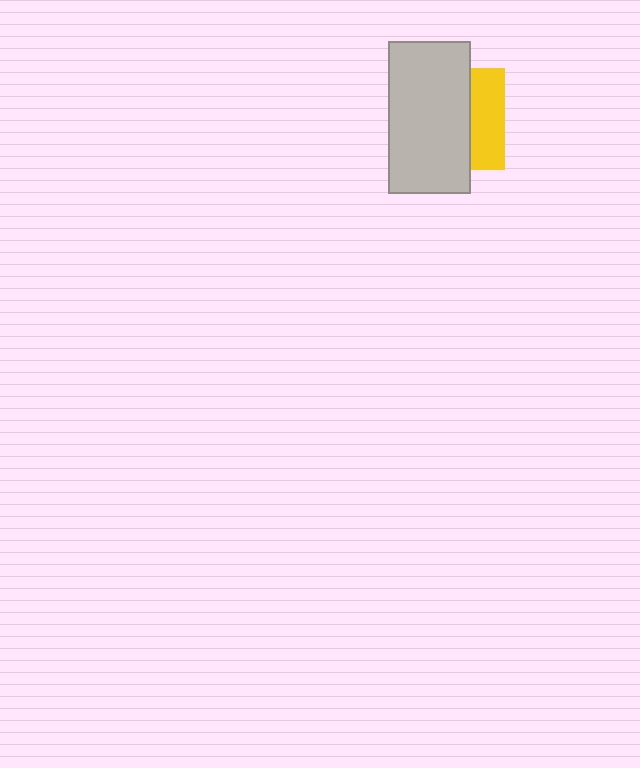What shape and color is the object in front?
The object in front is a light gray rectangle.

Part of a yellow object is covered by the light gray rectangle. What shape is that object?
It is a square.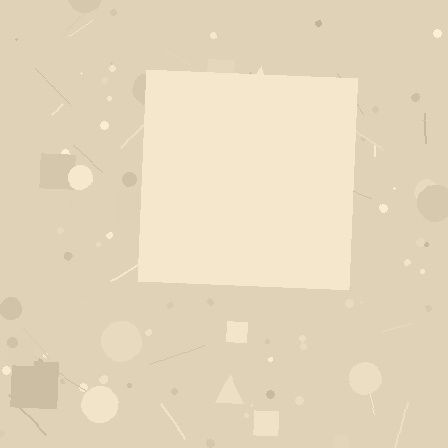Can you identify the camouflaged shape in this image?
The camouflaged shape is a square.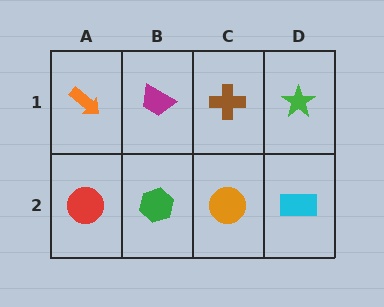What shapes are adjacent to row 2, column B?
A magenta trapezoid (row 1, column B), a red circle (row 2, column A), an orange circle (row 2, column C).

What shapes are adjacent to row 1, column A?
A red circle (row 2, column A), a magenta trapezoid (row 1, column B).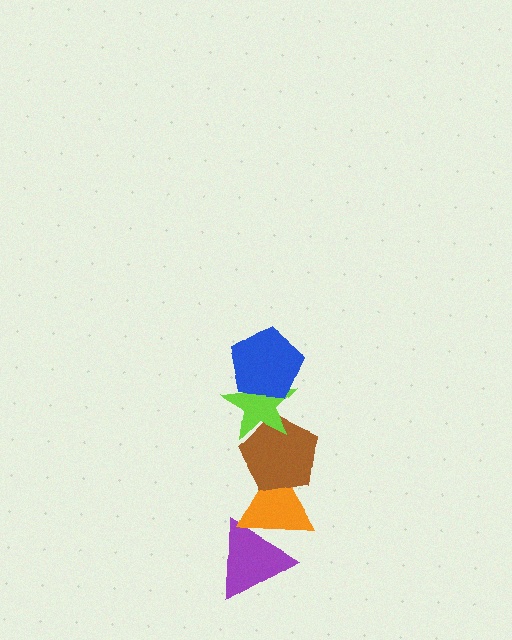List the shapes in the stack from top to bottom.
From top to bottom: the blue pentagon, the lime star, the brown pentagon, the orange triangle, the purple triangle.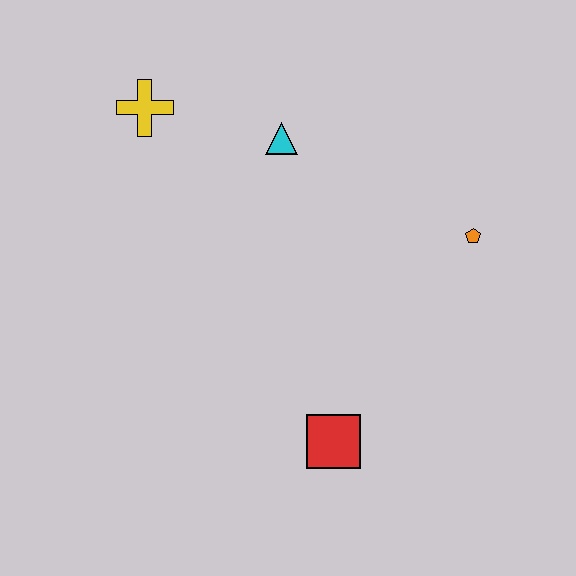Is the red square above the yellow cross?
No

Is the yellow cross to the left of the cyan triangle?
Yes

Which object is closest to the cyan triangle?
The yellow cross is closest to the cyan triangle.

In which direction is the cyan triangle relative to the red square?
The cyan triangle is above the red square.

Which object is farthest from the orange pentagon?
The yellow cross is farthest from the orange pentagon.